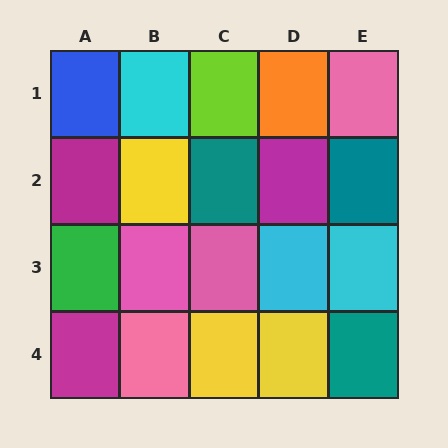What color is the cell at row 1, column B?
Cyan.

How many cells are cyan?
3 cells are cyan.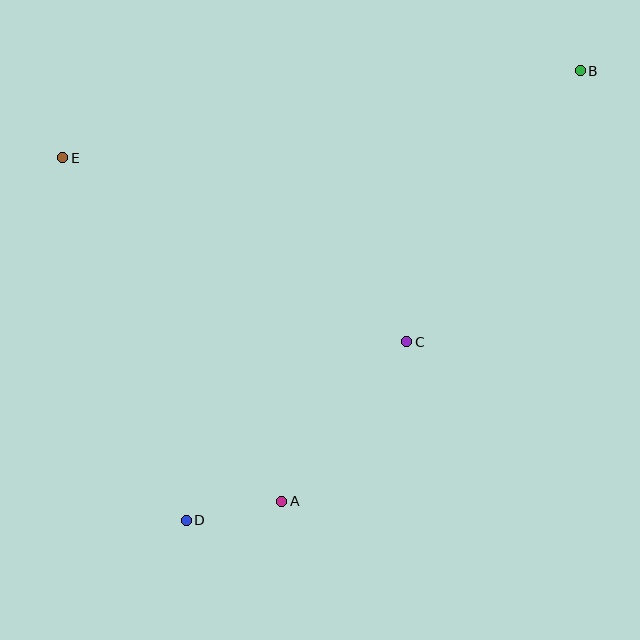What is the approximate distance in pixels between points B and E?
The distance between B and E is approximately 525 pixels.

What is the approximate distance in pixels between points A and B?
The distance between A and B is approximately 524 pixels.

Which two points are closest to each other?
Points A and D are closest to each other.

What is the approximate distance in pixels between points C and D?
The distance between C and D is approximately 283 pixels.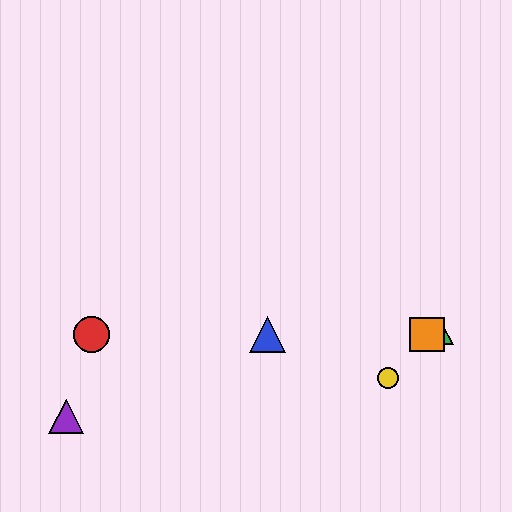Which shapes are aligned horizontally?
The red circle, the blue triangle, the green triangle, the orange square are aligned horizontally.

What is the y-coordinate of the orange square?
The orange square is at y≈335.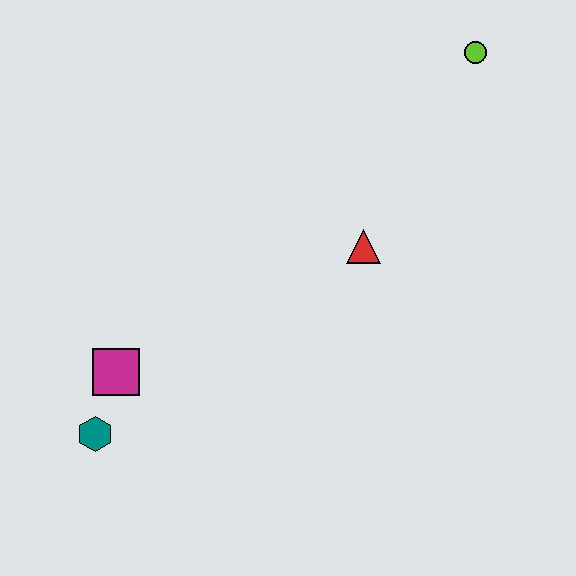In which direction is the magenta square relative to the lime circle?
The magenta square is to the left of the lime circle.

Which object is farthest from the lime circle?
The teal hexagon is farthest from the lime circle.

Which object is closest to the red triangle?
The lime circle is closest to the red triangle.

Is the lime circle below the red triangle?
No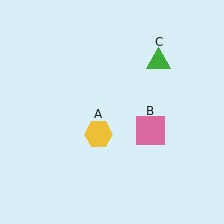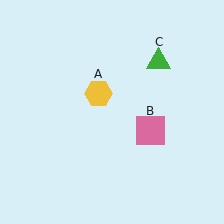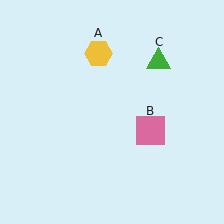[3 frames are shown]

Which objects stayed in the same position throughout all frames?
Pink square (object B) and green triangle (object C) remained stationary.